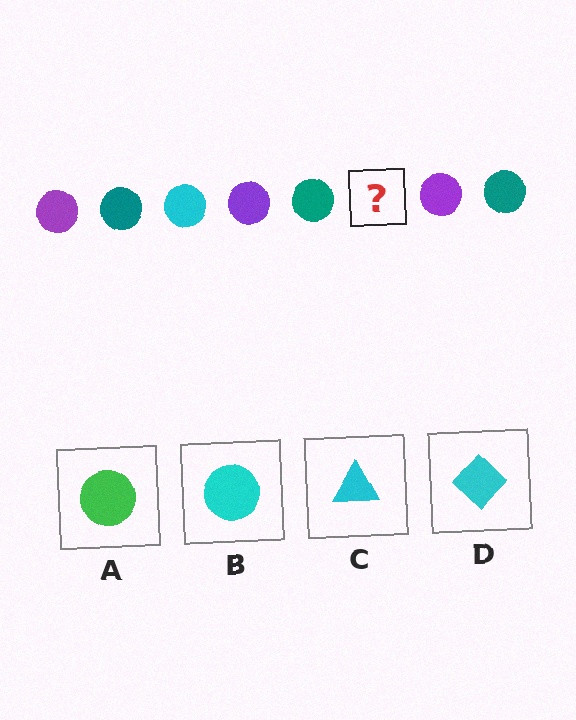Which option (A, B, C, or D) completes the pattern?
B.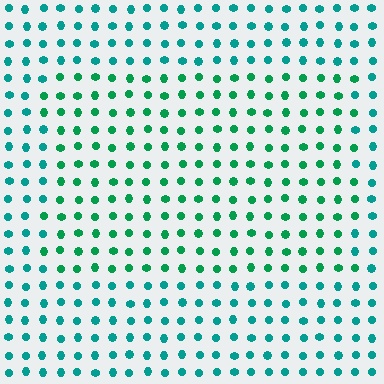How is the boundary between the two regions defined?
The boundary is defined purely by a slight shift in hue (about 27 degrees). Spacing, size, and orientation are identical on both sides.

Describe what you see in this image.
The image is filled with small teal elements in a uniform arrangement. A rectangle-shaped region is visible where the elements are tinted to a slightly different hue, forming a subtle color boundary.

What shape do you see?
I see a rectangle.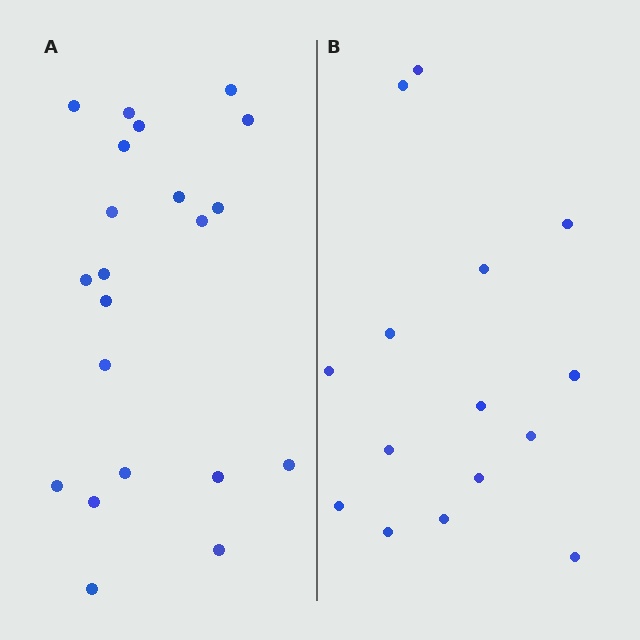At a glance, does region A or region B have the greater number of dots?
Region A (the left region) has more dots.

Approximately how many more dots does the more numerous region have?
Region A has about 6 more dots than region B.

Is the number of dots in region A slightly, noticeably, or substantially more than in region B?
Region A has noticeably more, but not dramatically so. The ratio is roughly 1.4 to 1.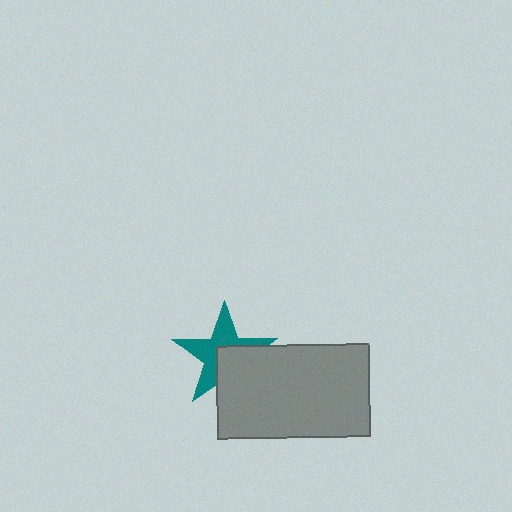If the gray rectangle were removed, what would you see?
You would see the complete teal star.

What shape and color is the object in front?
The object in front is a gray rectangle.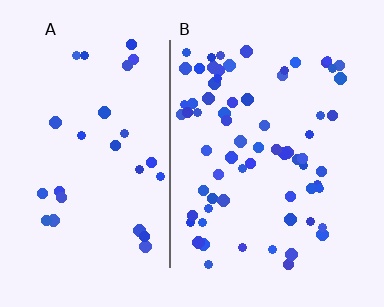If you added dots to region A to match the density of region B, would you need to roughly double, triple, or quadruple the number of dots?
Approximately double.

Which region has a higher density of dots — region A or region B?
B (the right).